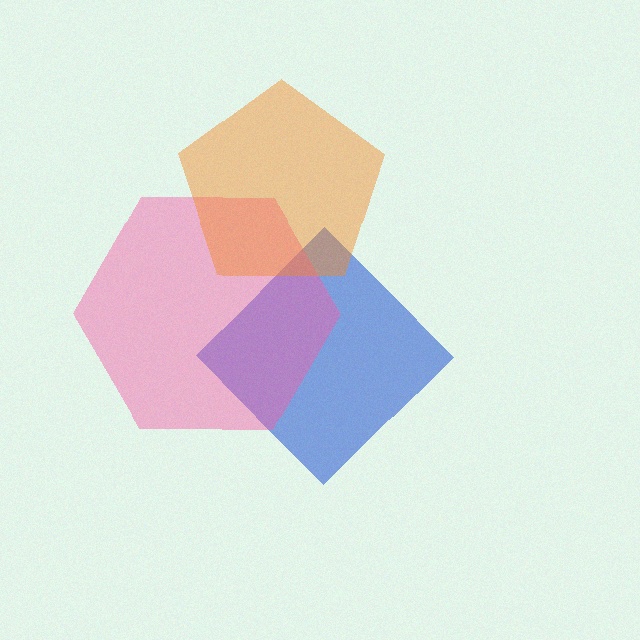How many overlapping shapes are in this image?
There are 3 overlapping shapes in the image.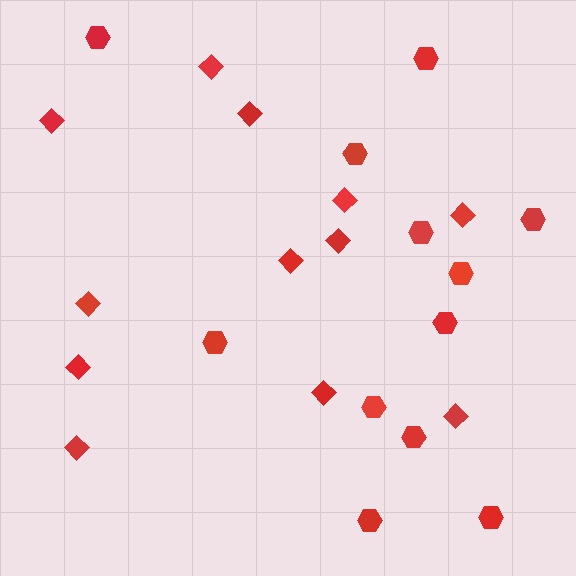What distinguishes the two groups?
There are 2 groups: one group of hexagons (12) and one group of diamonds (12).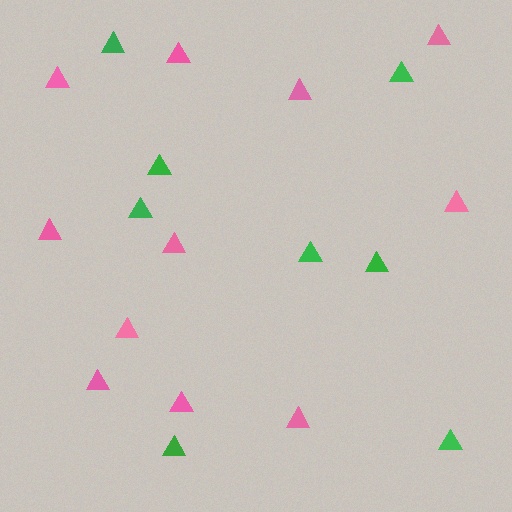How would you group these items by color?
There are 2 groups: one group of pink triangles (11) and one group of green triangles (8).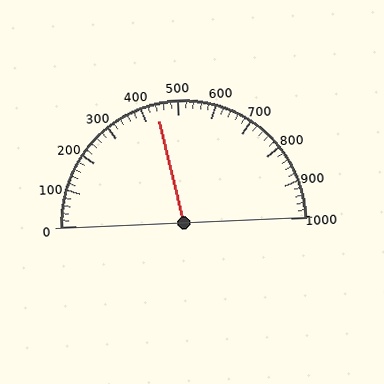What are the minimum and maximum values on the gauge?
The gauge ranges from 0 to 1000.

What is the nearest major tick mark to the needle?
The nearest major tick mark is 400.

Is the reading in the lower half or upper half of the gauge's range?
The reading is in the lower half of the range (0 to 1000).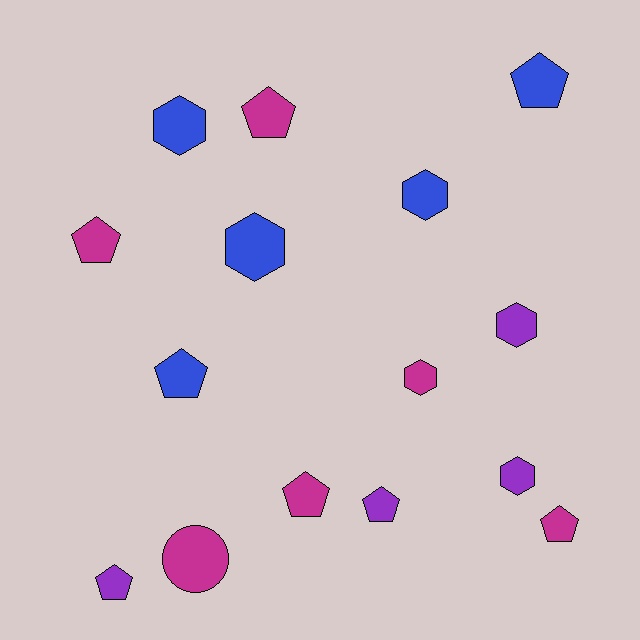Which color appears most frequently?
Magenta, with 6 objects.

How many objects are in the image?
There are 15 objects.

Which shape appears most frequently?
Pentagon, with 8 objects.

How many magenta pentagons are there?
There are 4 magenta pentagons.